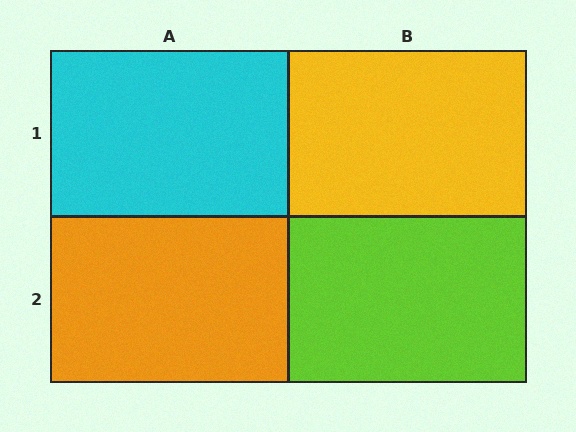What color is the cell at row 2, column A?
Orange.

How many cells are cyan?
1 cell is cyan.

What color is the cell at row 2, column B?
Lime.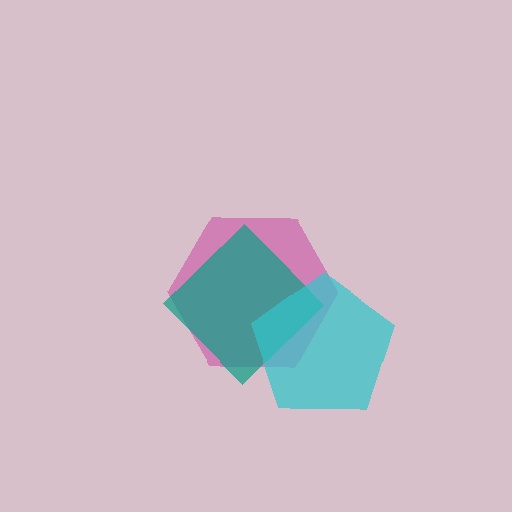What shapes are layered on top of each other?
The layered shapes are: a magenta hexagon, a teal diamond, a cyan pentagon.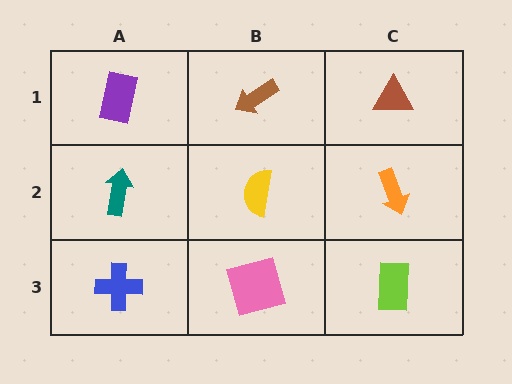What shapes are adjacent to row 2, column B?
A brown arrow (row 1, column B), a pink square (row 3, column B), a teal arrow (row 2, column A), an orange arrow (row 2, column C).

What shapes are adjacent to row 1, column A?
A teal arrow (row 2, column A), a brown arrow (row 1, column B).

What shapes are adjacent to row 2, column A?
A purple rectangle (row 1, column A), a blue cross (row 3, column A), a yellow semicircle (row 2, column B).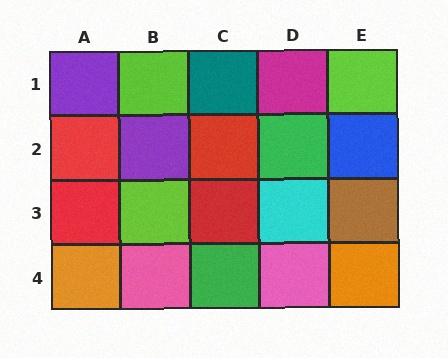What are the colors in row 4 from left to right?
Orange, pink, green, pink, orange.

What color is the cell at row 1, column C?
Teal.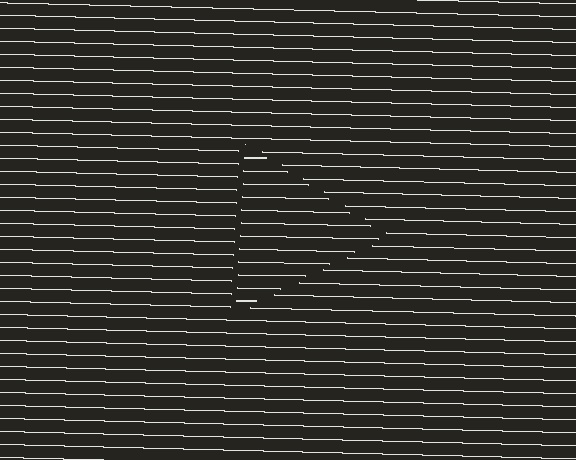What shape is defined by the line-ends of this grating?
An illusory triangle. The interior of the shape contains the same grating, shifted by half a period — the contour is defined by the phase discontinuity where line-ends from the inner and outer gratings abut.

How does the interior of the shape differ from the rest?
The interior of the shape contains the same grating, shifted by half a period — the contour is defined by the phase discontinuity where line-ends from the inner and outer gratings abut.